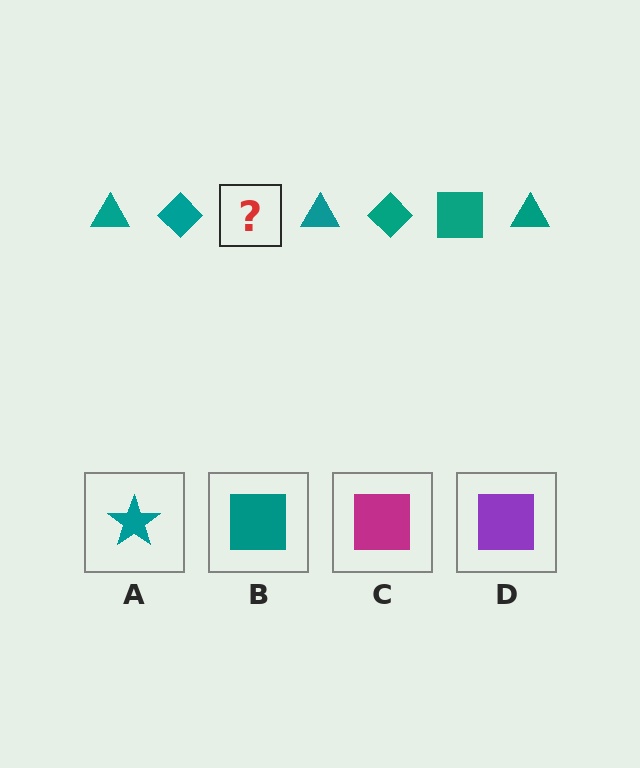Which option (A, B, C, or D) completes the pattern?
B.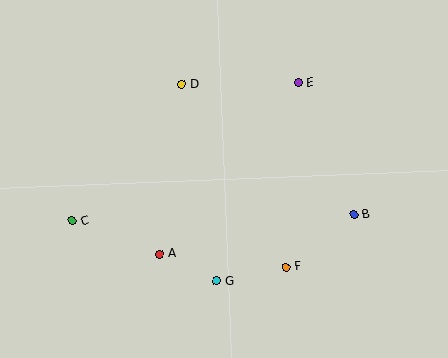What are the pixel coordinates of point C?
Point C is at (72, 221).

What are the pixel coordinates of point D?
Point D is at (182, 84).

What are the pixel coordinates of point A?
Point A is at (160, 254).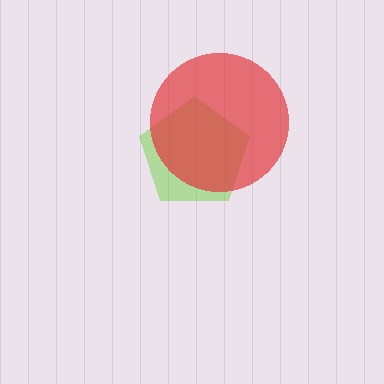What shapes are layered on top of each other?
The layered shapes are: a lime pentagon, a red circle.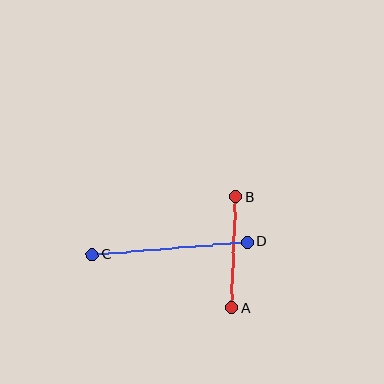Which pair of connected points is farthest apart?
Points C and D are farthest apart.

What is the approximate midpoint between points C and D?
The midpoint is at approximately (170, 248) pixels.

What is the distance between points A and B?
The distance is approximately 111 pixels.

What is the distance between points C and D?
The distance is approximately 156 pixels.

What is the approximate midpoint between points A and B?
The midpoint is at approximately (234, 252) pixels.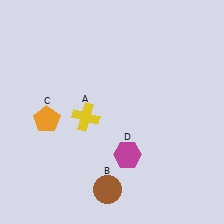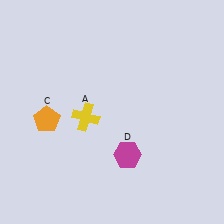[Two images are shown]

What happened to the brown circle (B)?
The brown circle (B) was removed in Image 2. It was in the bottom-left area of Image 1.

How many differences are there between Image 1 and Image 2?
There is 1 difference between the two images.